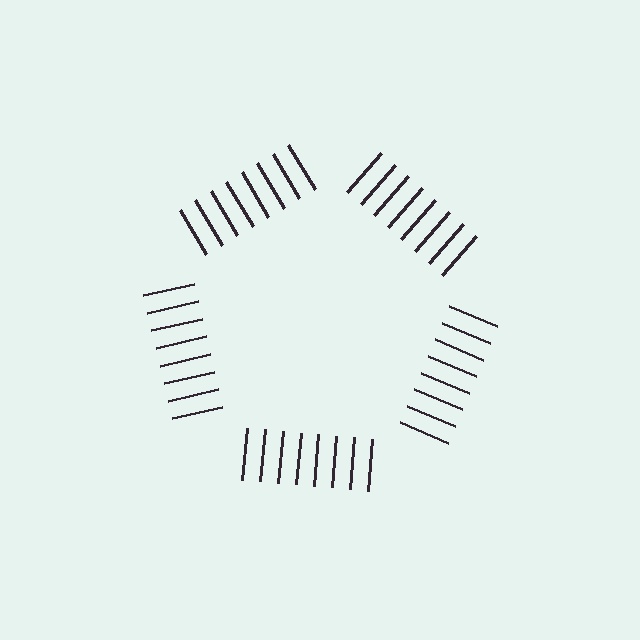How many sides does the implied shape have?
5 sides — the line-ends trace a pentagon.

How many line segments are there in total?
40 — 8 along each of the 5 edges.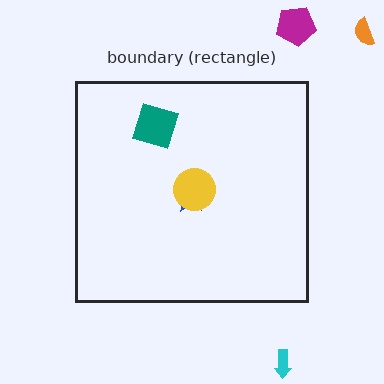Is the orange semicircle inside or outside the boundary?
Outside.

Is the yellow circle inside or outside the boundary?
Inside.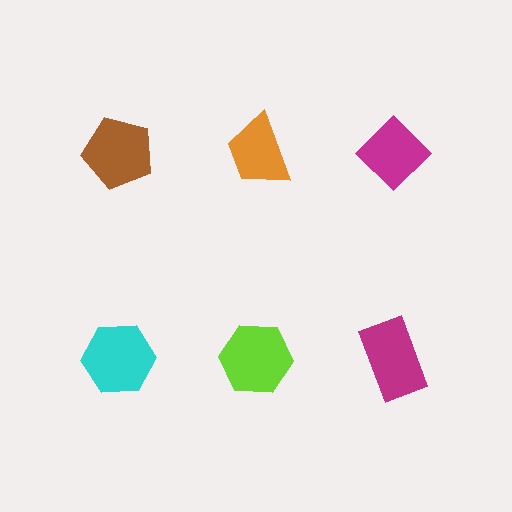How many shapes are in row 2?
3 shapes.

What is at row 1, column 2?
An orange trapezoid.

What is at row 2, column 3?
A magenta rectangle.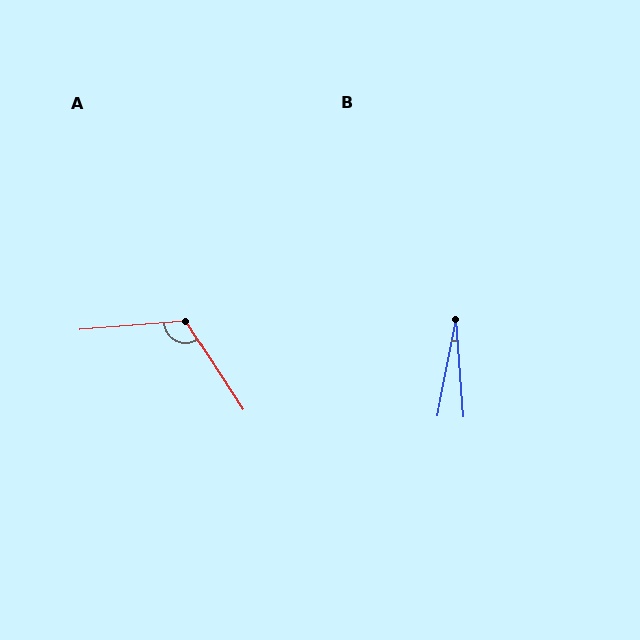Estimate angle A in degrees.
Approximately 118 degrees.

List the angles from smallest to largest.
B (15°), A (118°).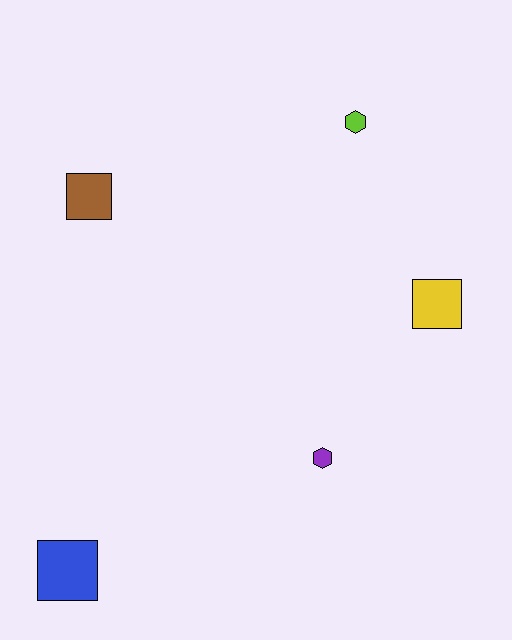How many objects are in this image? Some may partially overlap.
There are 5 objects.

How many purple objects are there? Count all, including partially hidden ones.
There is 1 purple object.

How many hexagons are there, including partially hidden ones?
There are 2 hexagons.